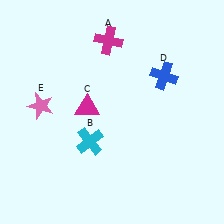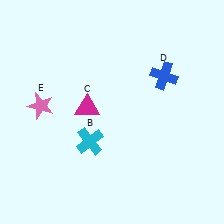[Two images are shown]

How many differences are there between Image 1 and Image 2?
There is 1 difference between the two images.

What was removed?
The magenta cross (A) was removed in Image 2.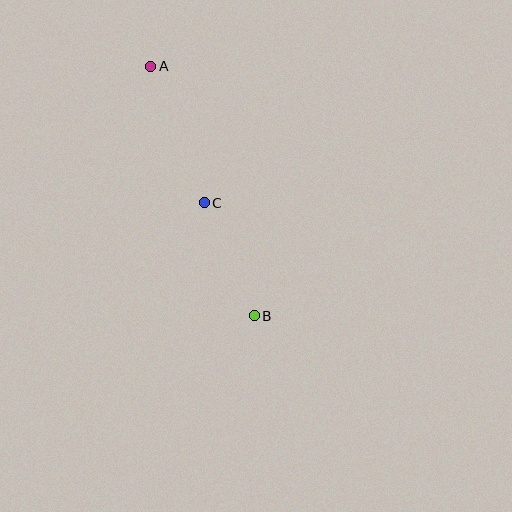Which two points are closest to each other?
Points B and C are closest to each other.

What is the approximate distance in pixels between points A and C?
The distance between A and C is approximately 146 pixels.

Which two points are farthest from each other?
Points A and B are farthest from each other.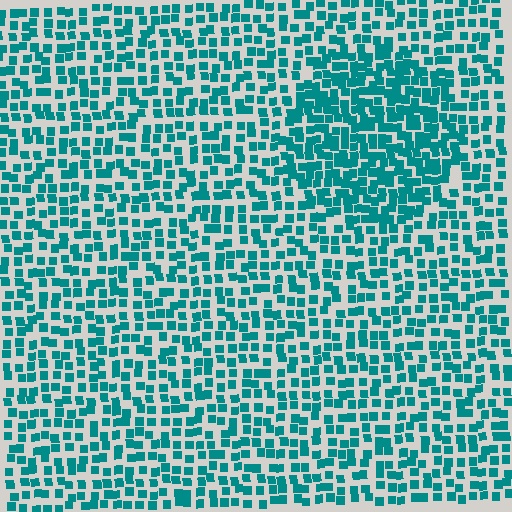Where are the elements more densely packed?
The elements are more densely packed inside the circle boundary.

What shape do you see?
I see a circle.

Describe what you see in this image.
The image contains small teal elements arranged at two different densities. A circle-shaped region is visible where the elements are more densely packed than the surrounding area.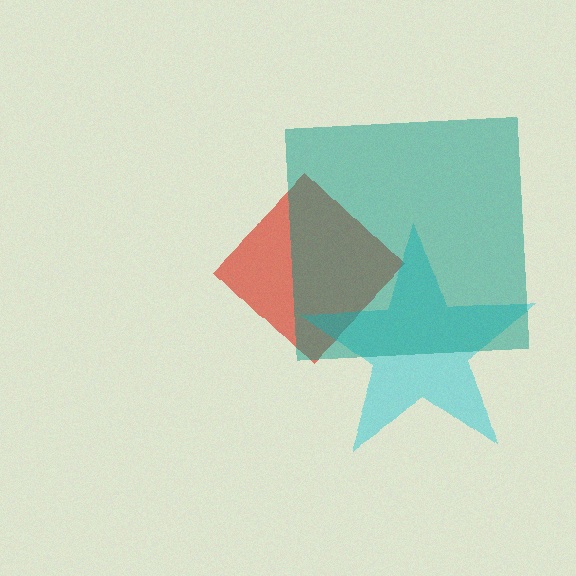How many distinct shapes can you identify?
There are 3 distinct shapes: a red diamond, a cyan star, a teal square.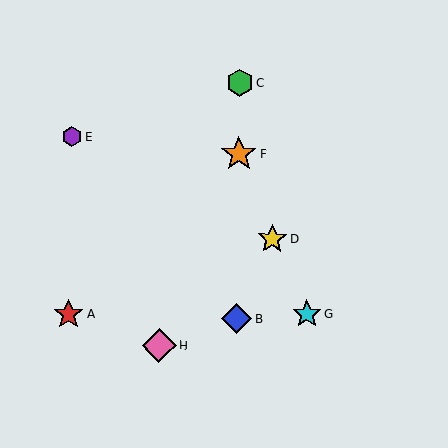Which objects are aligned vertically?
Objects B, C, F are aligned vertically.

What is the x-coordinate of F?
Object F is at x≈239.